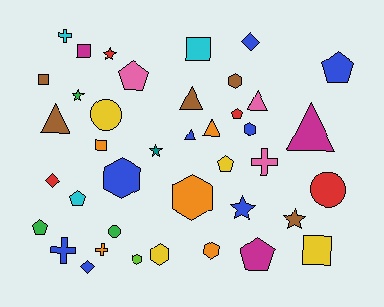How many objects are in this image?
There are 40 objects.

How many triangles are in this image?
There are 6 triangles.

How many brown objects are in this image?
There are 5 brown objects.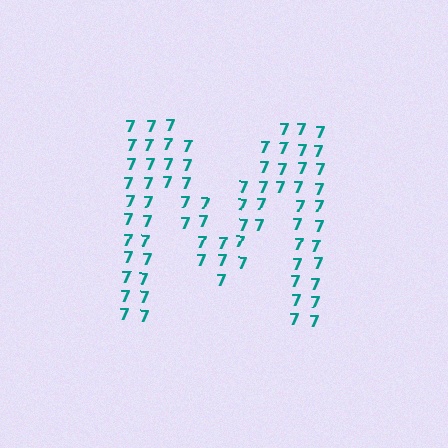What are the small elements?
The small elements are digit 7's.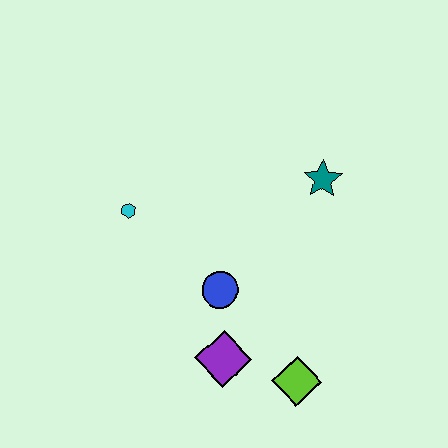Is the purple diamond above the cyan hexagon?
No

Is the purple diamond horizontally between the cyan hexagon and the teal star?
Yes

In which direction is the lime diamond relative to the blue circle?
The lime diamond is below the blue circle.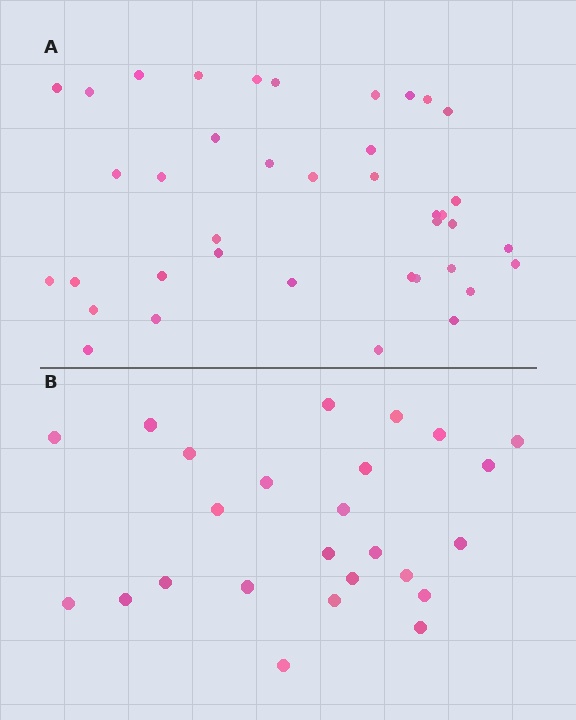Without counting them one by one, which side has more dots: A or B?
Region A (the top region) has more dots.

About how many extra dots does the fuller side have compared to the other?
Region A has approximately 15 more dots than region B.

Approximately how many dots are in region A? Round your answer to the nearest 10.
About 40 dots. (The exact count is 39, which rounds to 40.)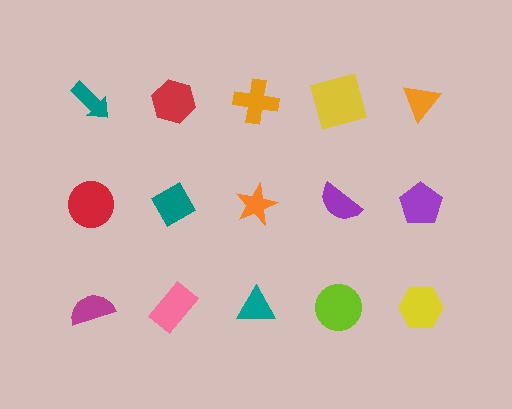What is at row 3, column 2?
A pink rectangle.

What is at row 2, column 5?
A purple pentagon.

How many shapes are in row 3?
5 shapes.